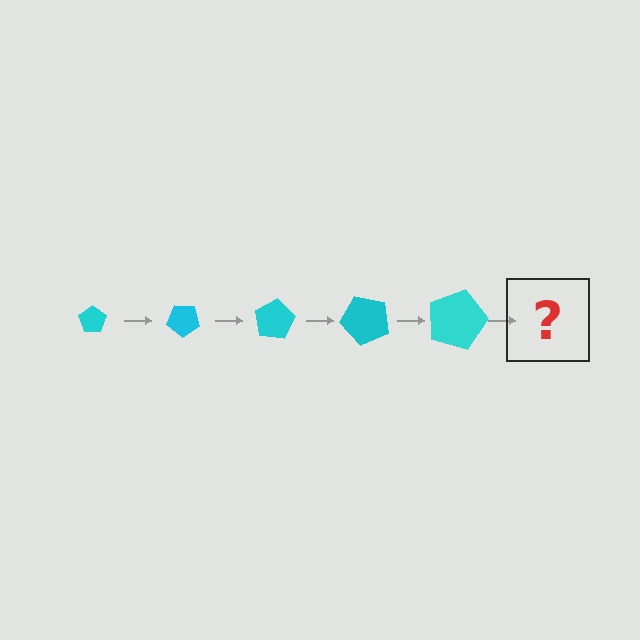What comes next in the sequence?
The next element should be a pentagon, larger than the previous one and rotated 200 degrees from the start.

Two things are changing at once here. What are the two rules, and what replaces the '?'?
The two rules are that the pentagon grows larger each step and it rotates 40 degrees each step. The '?' should be a pentagon, larger than the previous one and rotated 200 degrees from the start.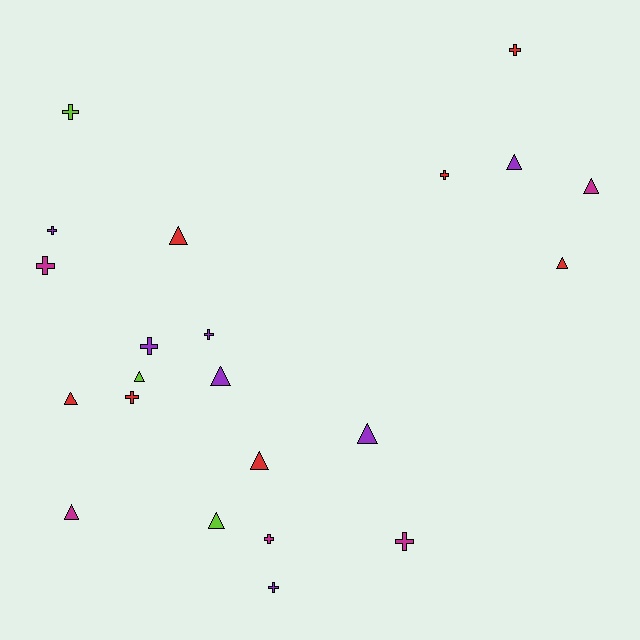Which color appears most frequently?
Red, with 7 objects.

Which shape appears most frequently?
Cross, with 11 objects.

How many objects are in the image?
There are 22 objects.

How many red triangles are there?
There are 4 red triangles.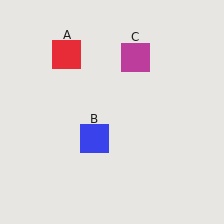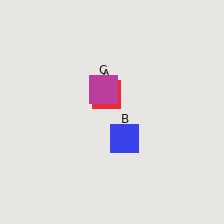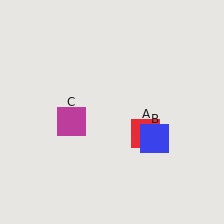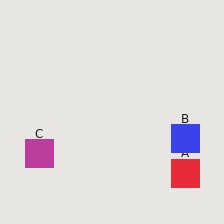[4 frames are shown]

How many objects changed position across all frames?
3 objects changed position: red square (object A), blue square (object B), magenta square (object C).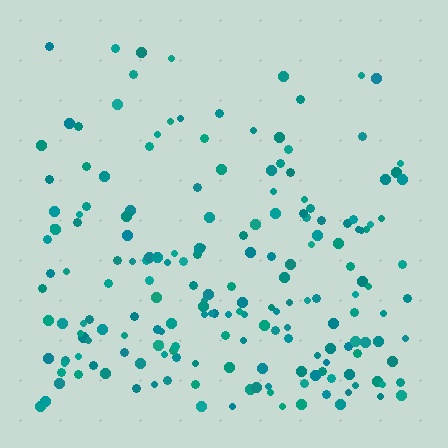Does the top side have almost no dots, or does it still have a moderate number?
Still a moderate number, just noticeably fewer than the bottom.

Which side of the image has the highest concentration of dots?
The bottom.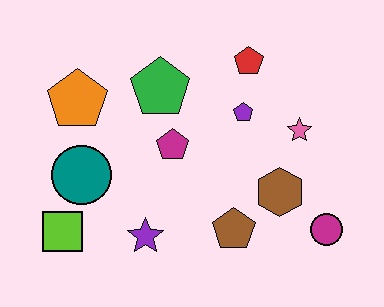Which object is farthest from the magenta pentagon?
The magenta circle is farthest from the magenta pentagon.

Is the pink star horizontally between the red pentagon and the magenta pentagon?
No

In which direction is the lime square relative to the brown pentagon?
The lime square is to the left of the brown pentagon.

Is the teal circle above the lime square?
Yes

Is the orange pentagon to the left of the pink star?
Yes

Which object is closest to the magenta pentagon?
The green pentagon is closest to the magenta pentagon.